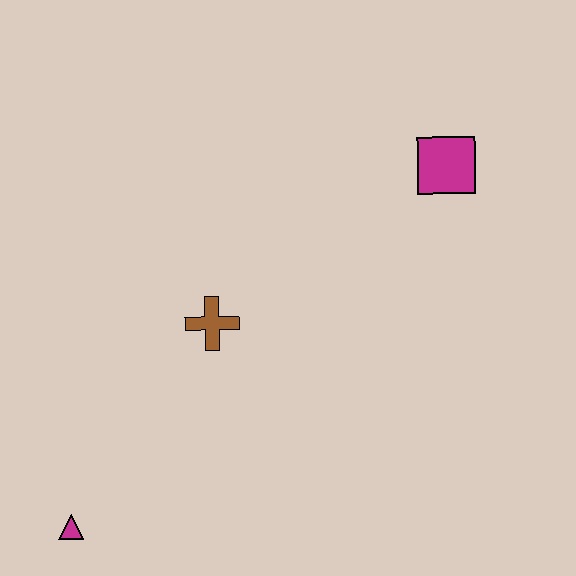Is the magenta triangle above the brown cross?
No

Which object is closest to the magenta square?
The brown cross is closest to the magenta square.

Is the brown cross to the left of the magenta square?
Yes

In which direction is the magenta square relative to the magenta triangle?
The magenta square is to the right of the magenta triangle.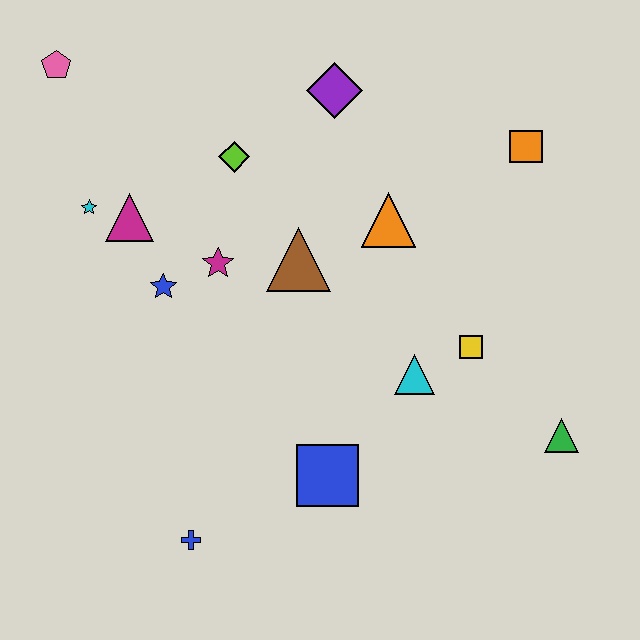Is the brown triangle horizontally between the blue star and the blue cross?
No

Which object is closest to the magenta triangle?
The cyan star is closest to the magenta triangle.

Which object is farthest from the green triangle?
The pink pentagon is farthest from the green triangle.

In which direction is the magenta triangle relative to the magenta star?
The magenta triangle is to the left of the magenta star.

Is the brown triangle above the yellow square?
Yes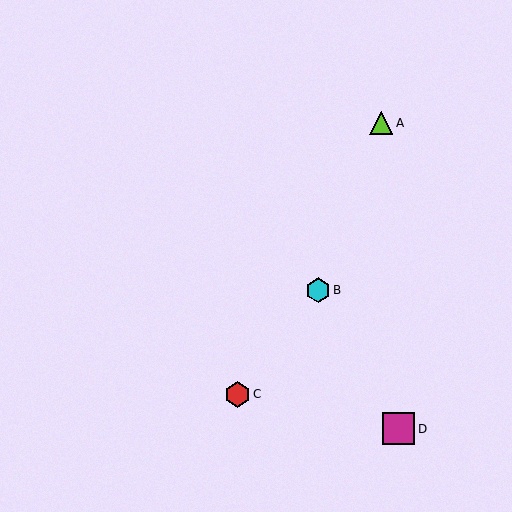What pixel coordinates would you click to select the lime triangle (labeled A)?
Click at (381, 123) to select the lime triangle A.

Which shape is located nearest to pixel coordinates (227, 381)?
The red hexagon (labeled C) at (238, 394) is nearest to that location.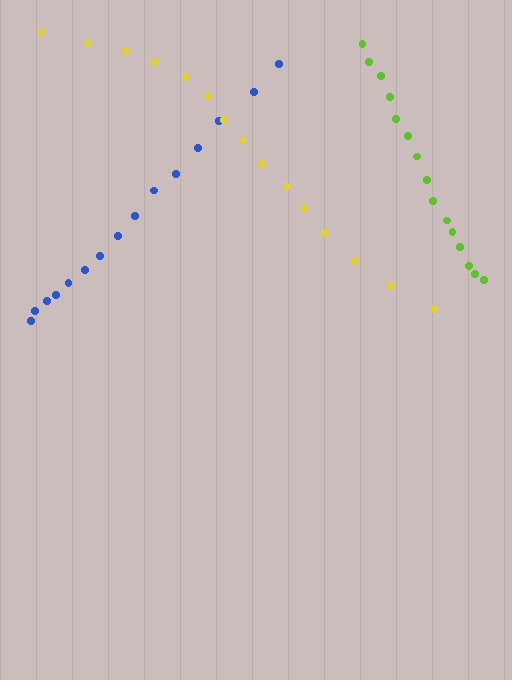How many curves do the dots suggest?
There are 3 distinct paths.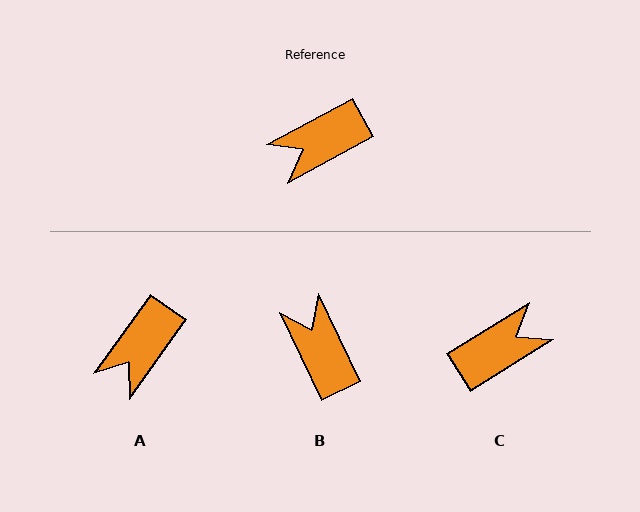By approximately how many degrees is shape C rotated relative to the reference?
Approximately 176 degrees clockwise.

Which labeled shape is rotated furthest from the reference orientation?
C, about 176 degrees away.